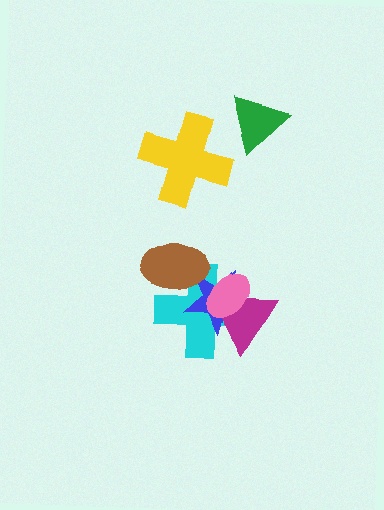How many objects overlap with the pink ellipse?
3 objects overlap with the pink ellipse.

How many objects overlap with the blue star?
4 objects overlap with the blue star.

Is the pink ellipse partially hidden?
No, no other shape covers it.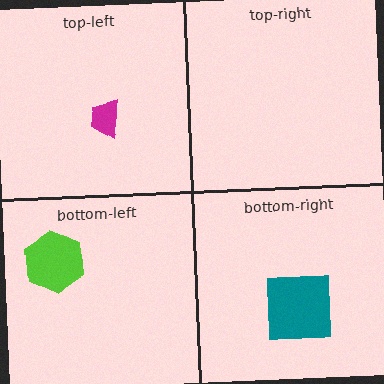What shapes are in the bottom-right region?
The teal square.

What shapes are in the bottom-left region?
The lime hexagon.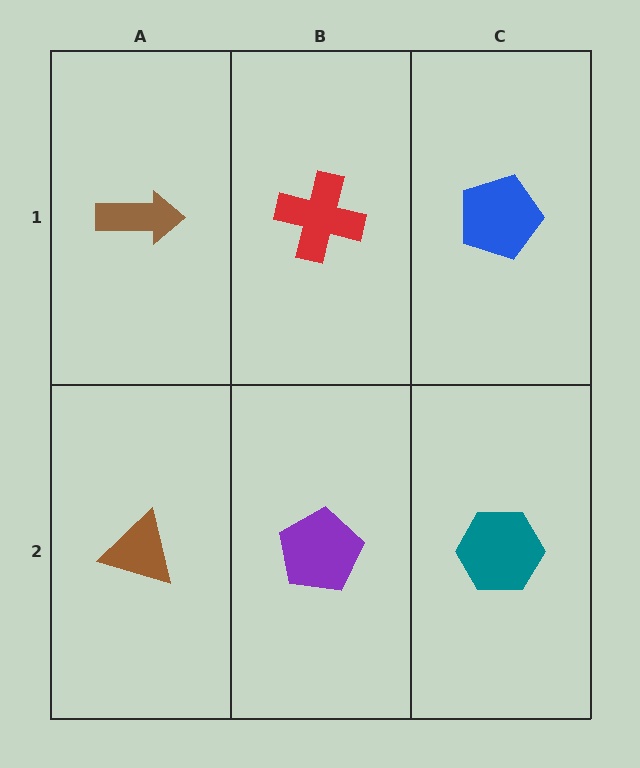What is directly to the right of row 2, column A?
A purple pentagon.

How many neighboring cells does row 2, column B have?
3.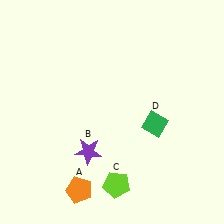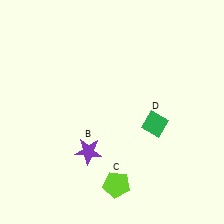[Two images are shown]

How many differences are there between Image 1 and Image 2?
There is 1 difference between the two images.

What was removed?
The orange pentagon (A) was removed in Image 2.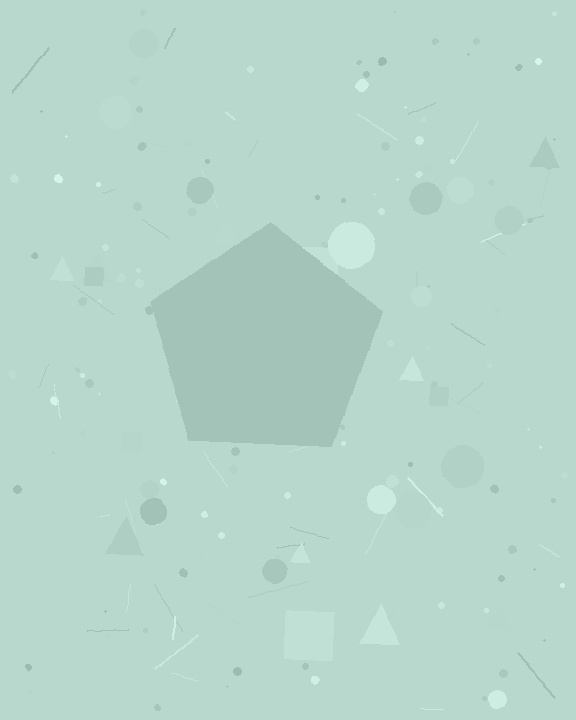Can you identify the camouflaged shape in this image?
The camouflaged shape is a pentagon.